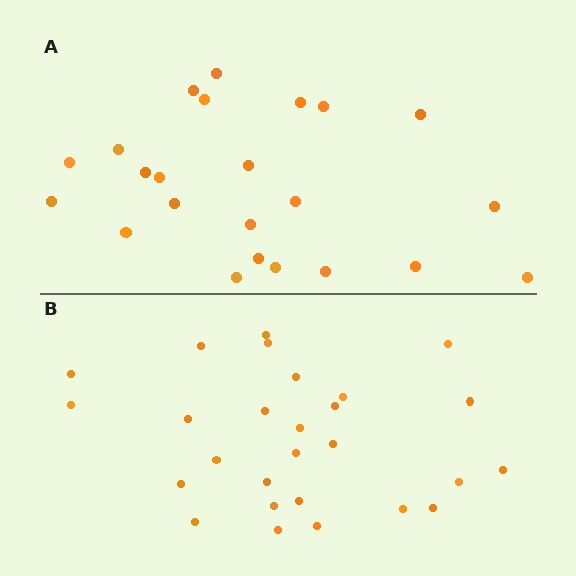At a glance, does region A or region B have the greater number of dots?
Region B (the bottom region) has more dots.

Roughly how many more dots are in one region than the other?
Region B has about 4 more dots than region A.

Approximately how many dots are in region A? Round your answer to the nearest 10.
About 20 dots. (The exact count is 23, which rounds to 20.)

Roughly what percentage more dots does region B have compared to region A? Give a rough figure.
About 15% more.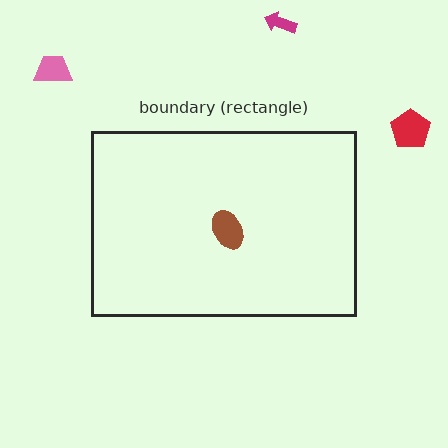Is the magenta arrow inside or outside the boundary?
Outside.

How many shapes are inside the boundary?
1 inside, 3 outside.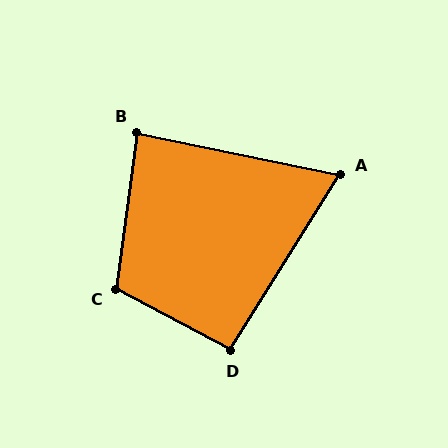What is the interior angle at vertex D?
Approximately 94 degrees (approximately right).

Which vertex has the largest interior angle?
C, at approximately 110 degrees.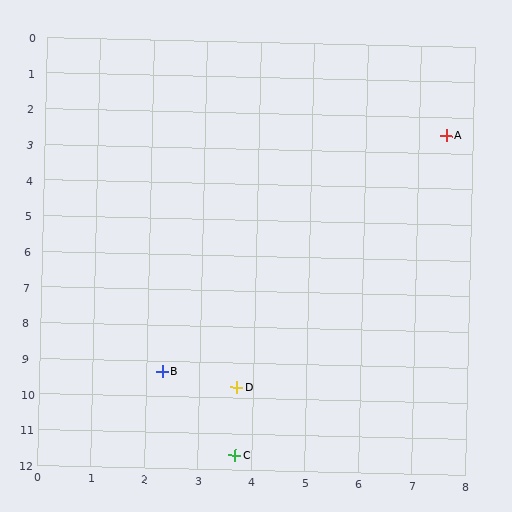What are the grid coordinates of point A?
Point A is at approximately (7.5, 2.5).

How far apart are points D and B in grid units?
Points D and B are about 1.5 grid units apart.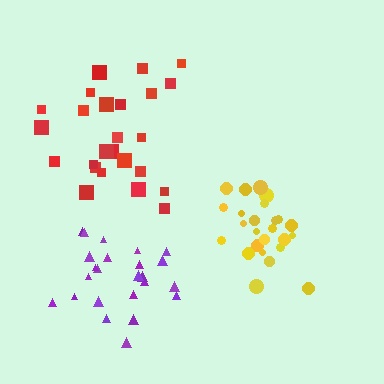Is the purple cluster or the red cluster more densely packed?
Purple.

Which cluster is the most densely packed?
Yellow.